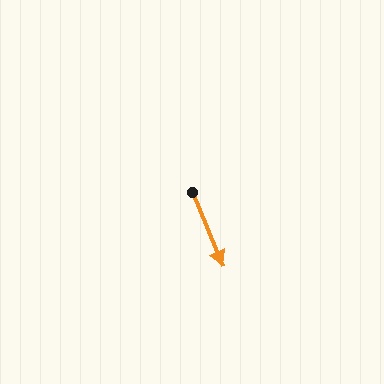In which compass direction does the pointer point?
Southeast.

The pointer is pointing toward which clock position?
Roughly 5 o'clock.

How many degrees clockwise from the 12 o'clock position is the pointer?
Approximately 157 degrees.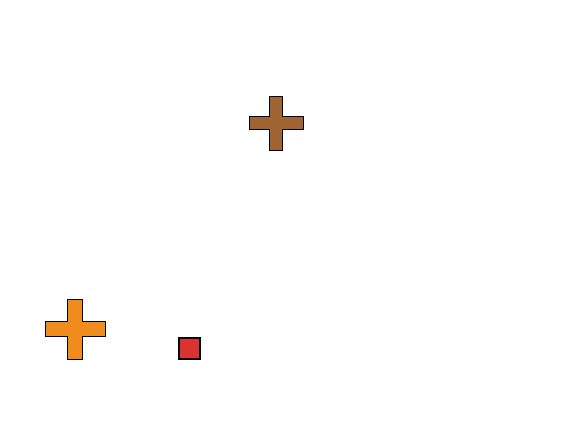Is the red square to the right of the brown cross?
No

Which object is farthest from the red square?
The brown cross is farthest from the red square.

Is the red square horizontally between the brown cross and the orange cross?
Yes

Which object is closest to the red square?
The orange cross is closest to the red square.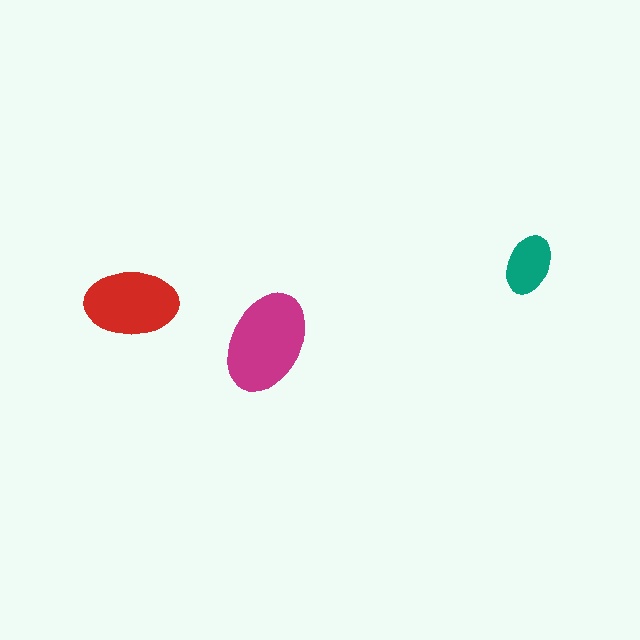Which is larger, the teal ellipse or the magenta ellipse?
The magenta one.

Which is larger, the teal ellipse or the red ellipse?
The red one.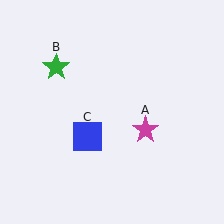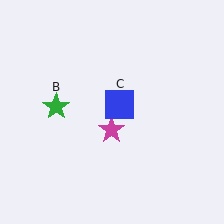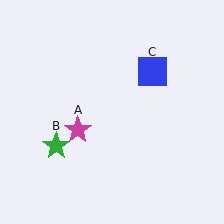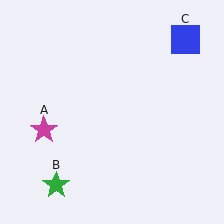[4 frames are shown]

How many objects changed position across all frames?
3 objects changed position: magenta star (object A), green star (object B), blue square (object C).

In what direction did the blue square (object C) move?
The blue square (object C) moved up and to the right.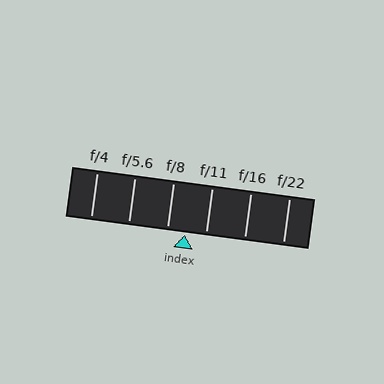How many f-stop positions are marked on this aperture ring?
There are 6 f-stop positions marked.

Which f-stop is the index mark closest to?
The index mark is closest to f/8.